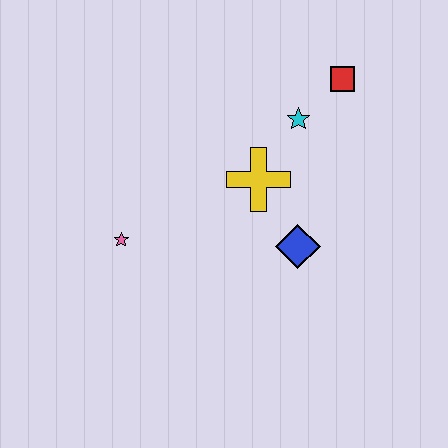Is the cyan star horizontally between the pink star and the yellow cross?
No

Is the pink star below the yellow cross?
Yes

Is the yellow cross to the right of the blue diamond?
No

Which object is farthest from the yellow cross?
The pink star is farthest from the yellow cross.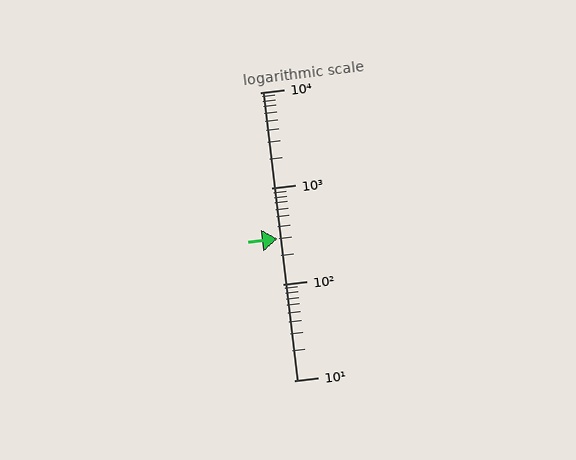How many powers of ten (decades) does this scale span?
The scale spans 3 decades, from 10 to 10000.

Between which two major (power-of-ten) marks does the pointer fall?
The pointer is between 100 and 1000.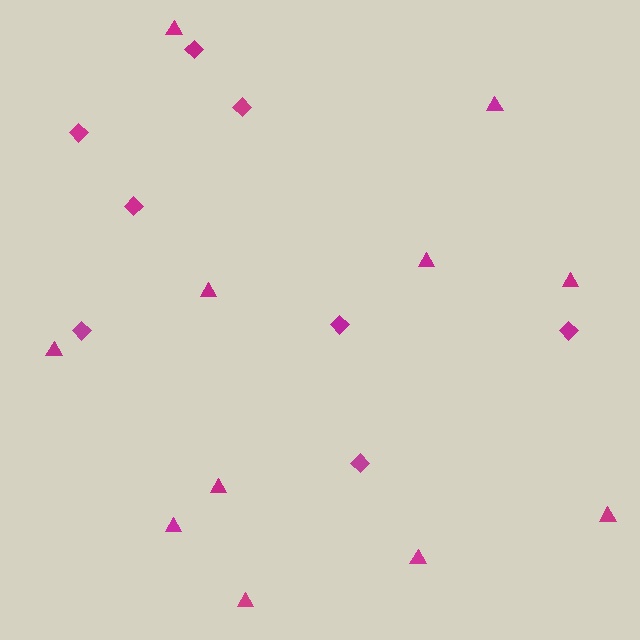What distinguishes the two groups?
There are 2 groups: one group of diamonds (8) and one group of triangles (11).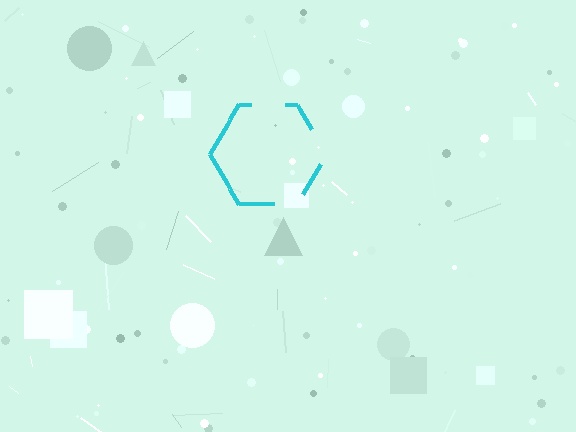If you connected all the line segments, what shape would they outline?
They would outline a hexagon.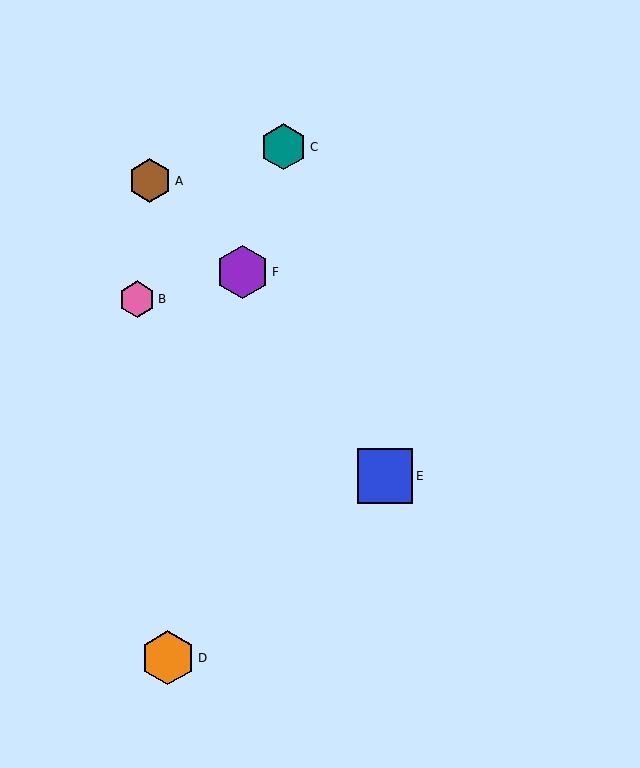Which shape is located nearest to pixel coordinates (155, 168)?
The brown hexagon (labeled A) at (150, 181) is nearest to that location.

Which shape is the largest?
The blue square (labeled E) is the largest.